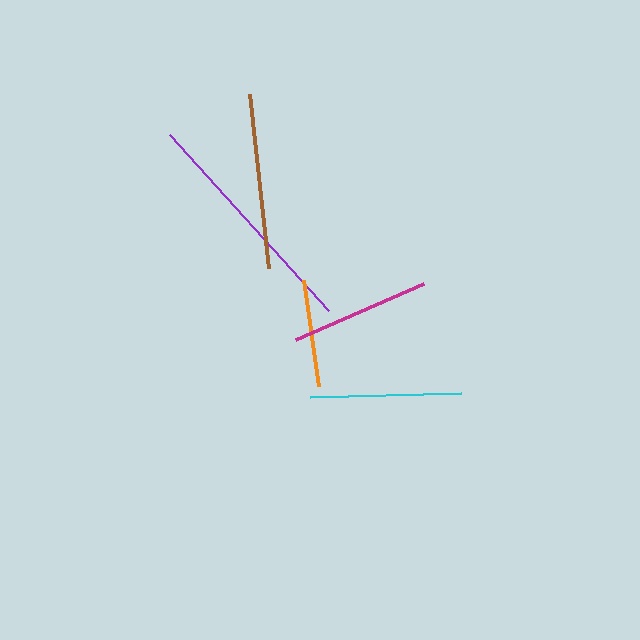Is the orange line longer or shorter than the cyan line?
The cyan line is longer than the orange line.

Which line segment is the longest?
The purple line is the longest at approximately 238 pixels.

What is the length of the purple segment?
The purple segment is approximately 238 pixels long.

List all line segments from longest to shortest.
From longest to shortest: purple, brown, cyan, magenta, orange.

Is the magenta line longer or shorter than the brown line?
The brown line is longer than the magenta line.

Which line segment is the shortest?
The orange line is the shortest at approximately 106 pixels.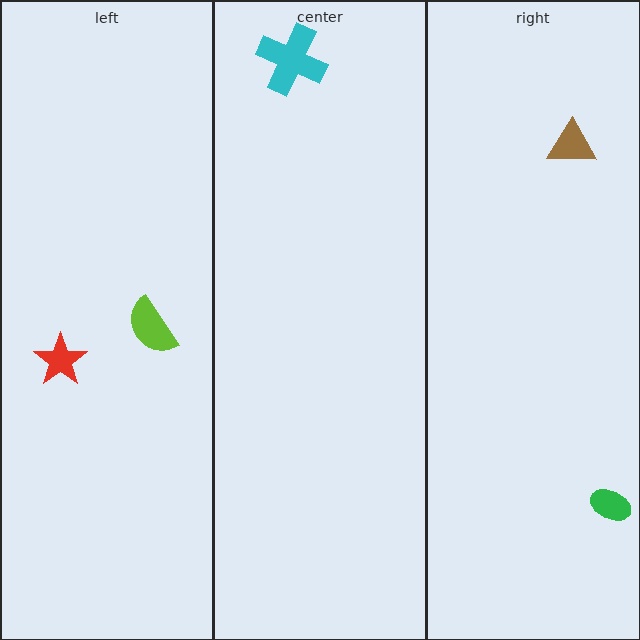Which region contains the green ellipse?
The right region.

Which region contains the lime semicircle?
The left region.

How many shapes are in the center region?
1.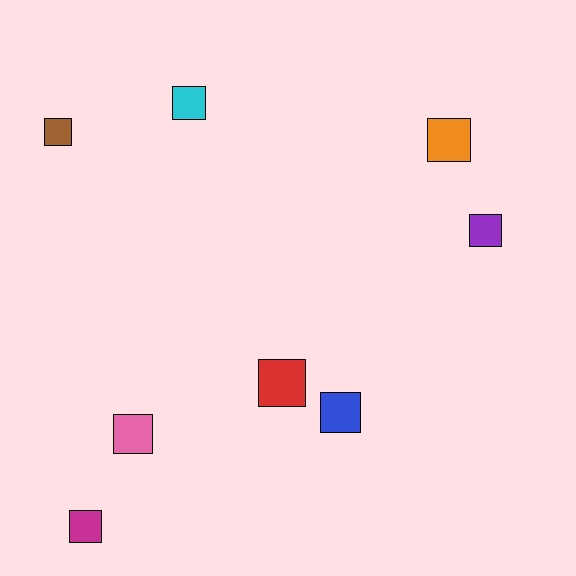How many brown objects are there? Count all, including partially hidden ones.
There is 1 brown object.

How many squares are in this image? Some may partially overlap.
There are 8 squares.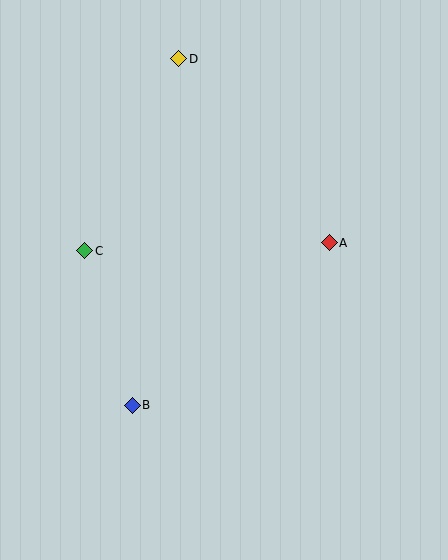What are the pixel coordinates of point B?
Point B is at (132, 405).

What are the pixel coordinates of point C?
Point C is at (85, 251).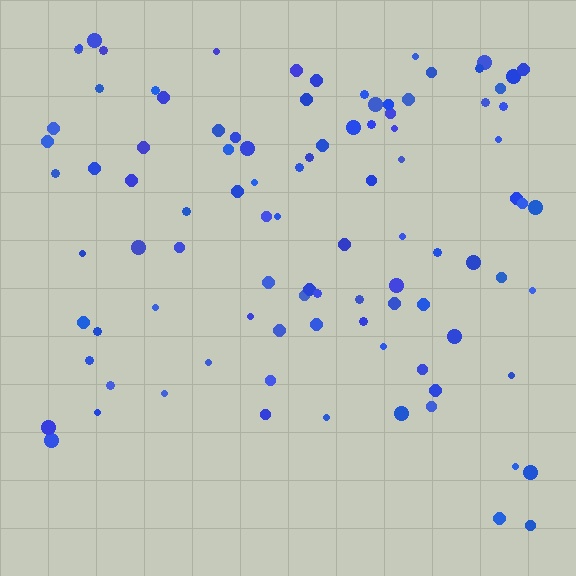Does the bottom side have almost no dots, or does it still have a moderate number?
Still a moderate number, just noticeably fewer than the top.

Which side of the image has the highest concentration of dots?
The top.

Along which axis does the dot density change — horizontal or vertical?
Vertical.